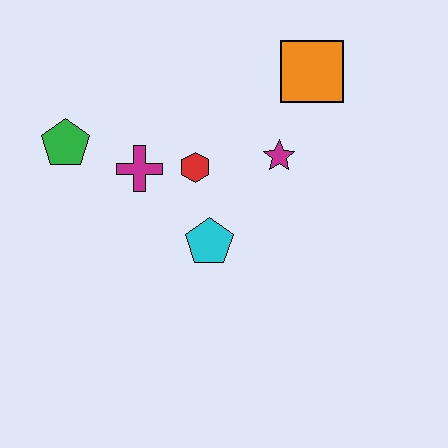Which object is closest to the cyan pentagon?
The red hexagon is closest to the cyan pentagon.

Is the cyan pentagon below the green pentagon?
Yes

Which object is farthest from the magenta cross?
The orange square is farthest from the magenta cross.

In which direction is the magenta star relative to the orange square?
The magenta star is below the orange square.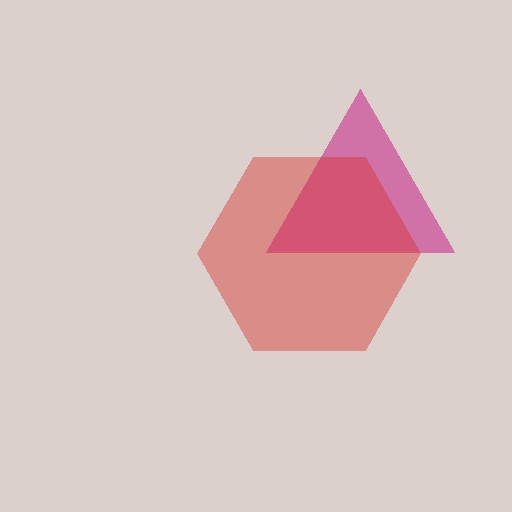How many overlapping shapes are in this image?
There are 2 overlapping shapes in the image.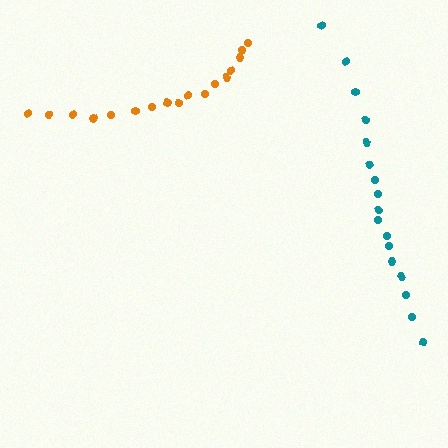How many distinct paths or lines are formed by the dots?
There are 2 distinct paths.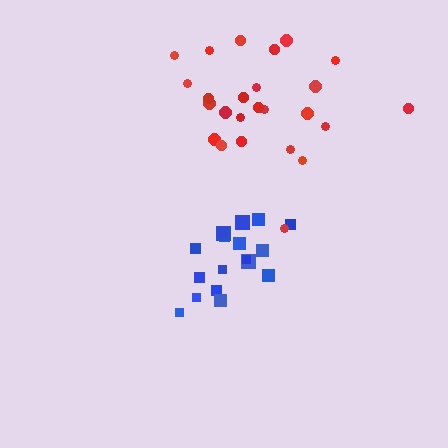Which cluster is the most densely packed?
Blue.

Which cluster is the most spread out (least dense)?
Red.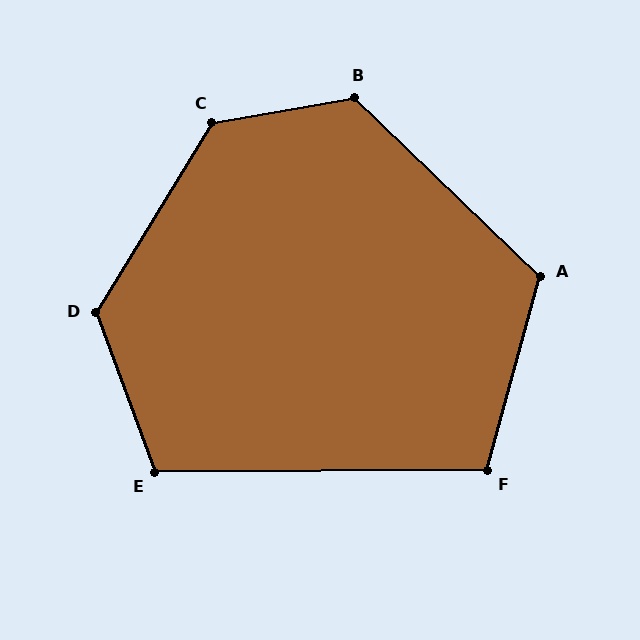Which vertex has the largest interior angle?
C, at approximately 132 degrees.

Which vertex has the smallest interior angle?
F, at approximately 106 degrees.